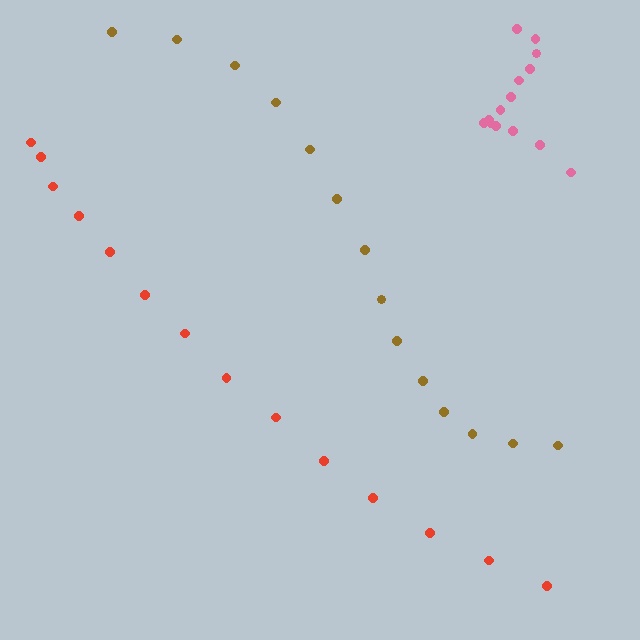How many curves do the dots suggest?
There are 3 distinct paths.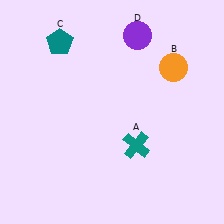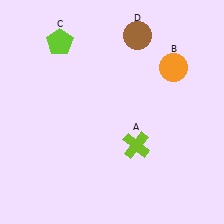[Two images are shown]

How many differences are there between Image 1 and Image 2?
There are 3 differences between the two images.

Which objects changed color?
A changed from teal to lime. C changed from teal to lime. D changed from purple to brown.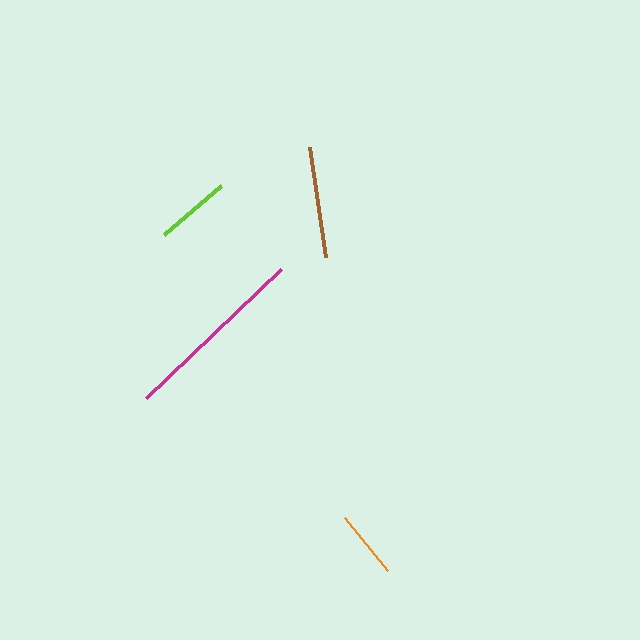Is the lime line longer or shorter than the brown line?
The brown line is longer than the lime line.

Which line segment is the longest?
The magenta line is the longest at approximately 187 pixels.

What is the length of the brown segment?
The brown segment is approximately 111 pixels long.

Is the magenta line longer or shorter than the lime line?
The magenta line is longer than the lime line.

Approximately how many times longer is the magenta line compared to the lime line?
The magenta line is approximately 2.5 times the length of the lime line.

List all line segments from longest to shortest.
From longest to shortest: magenta, brown, lime, orange.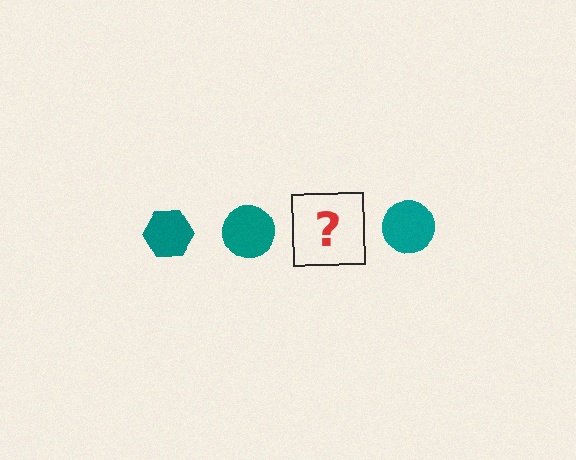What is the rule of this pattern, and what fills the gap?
The rule is that the pattern cycles through hexagon, circle shapes in teal. The gap should be filled with a teal hexagon.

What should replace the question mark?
The question mark should be replaced with a teal hexagon.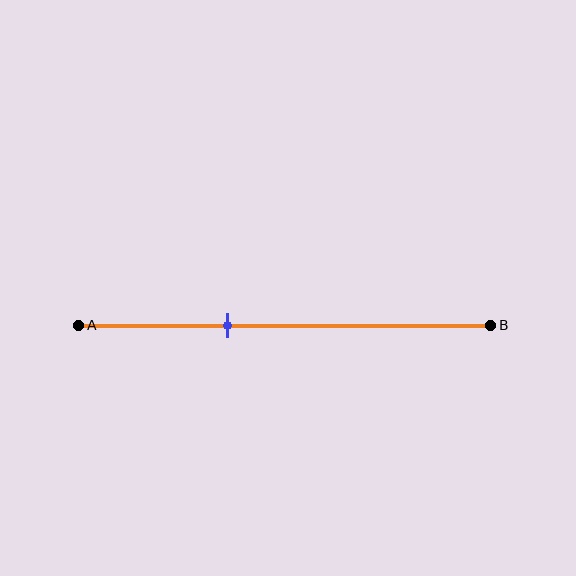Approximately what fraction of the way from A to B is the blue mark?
The blue mark is approximately 35% of the way from A to B.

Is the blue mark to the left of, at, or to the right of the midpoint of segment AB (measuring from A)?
The blue mark is to the left of the midpoint of segment AB.